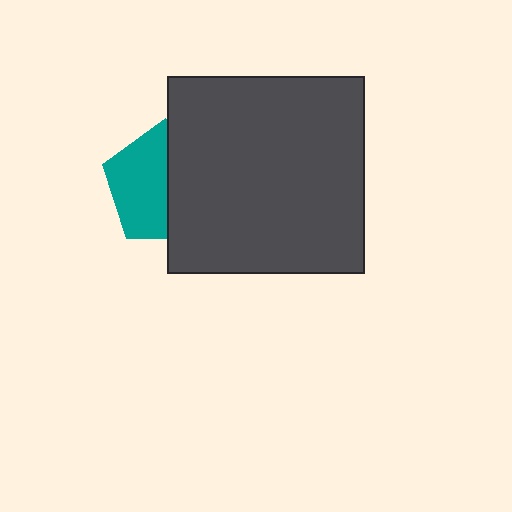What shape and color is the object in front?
The object in front is a dark gray square.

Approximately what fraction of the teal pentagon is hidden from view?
Roughly 48% of the teal pentagon is hidden behind the dark gray square.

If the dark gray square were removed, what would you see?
You would see the complete teal pentagon.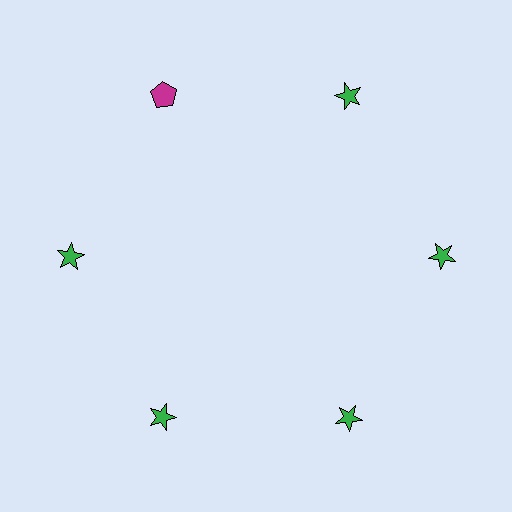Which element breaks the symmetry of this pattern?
The magenta pentagon at roughly the 11 o'clock position breaks the symmetry. All other shapes are green stars.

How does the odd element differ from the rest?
It differs in both color (magenta instead of green) and shape (pentagon instead of star).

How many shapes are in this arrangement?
There are 6 shapes arranged in a ring pattern.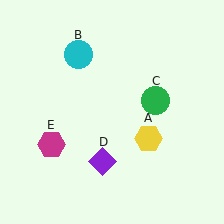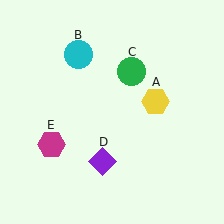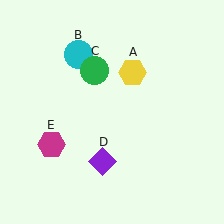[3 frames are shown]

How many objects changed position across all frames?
2 objects changed position: yellow hexagon (object A), green circle (object C).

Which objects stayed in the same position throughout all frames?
Cyan circle (object B) and purple diamond (object D) and magenta hexagon (object E) remained stationary.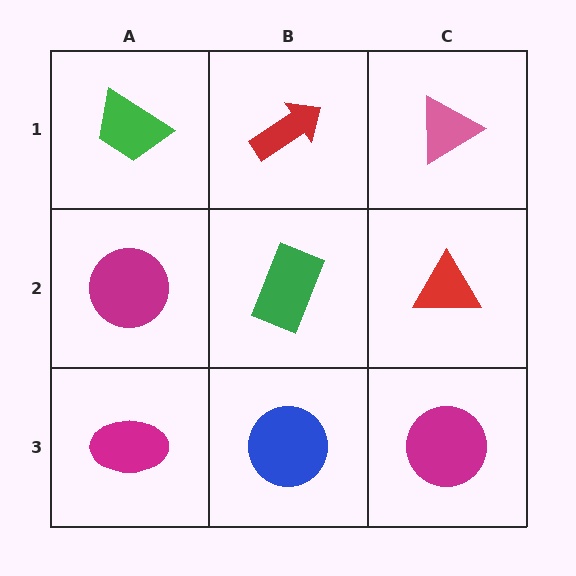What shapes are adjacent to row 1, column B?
A green rectangle (row 2, column B), a green trapezoid (row 1, column A), a pink triangle (row 1, column C).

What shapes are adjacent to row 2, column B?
A red arrow (row 1, column B), a blue circle (row 3, column B), a magenta circle (row 2, column A), a red triangle (row 2, column C).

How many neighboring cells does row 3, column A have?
2.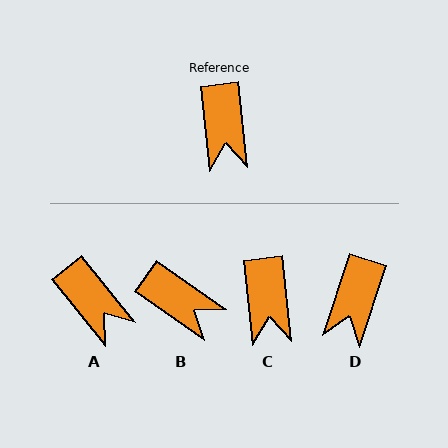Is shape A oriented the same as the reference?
No, it is off by about 32 degrees.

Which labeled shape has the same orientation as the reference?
C.